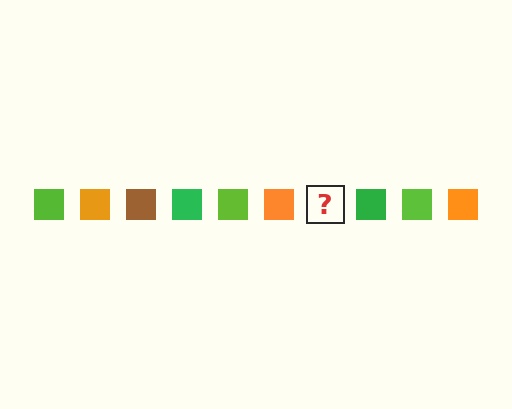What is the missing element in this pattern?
The missing element is a brown square.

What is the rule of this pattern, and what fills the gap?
The rule is that the pattern cycles through lime, orange, brown, green squares. The gap should be filled with a brown square.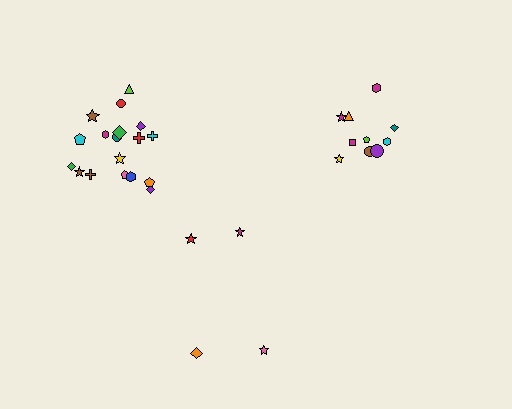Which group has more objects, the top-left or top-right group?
The top-left group.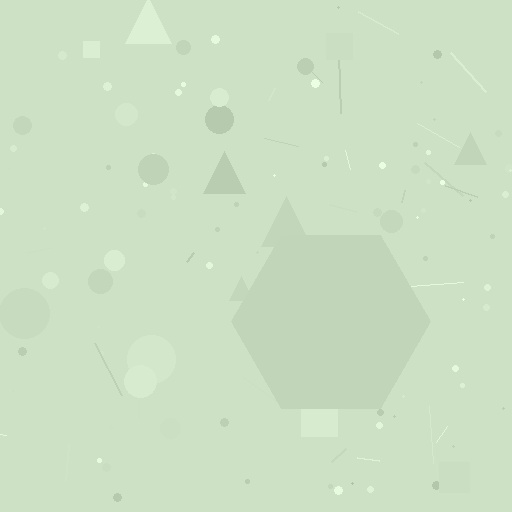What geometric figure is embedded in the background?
A hexagon is embedded in the background.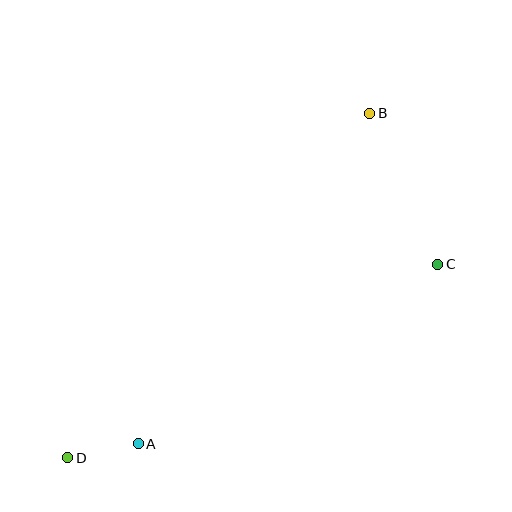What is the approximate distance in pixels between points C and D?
The distance between C and D is approximately 417 pixels.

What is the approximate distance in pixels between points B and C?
The distance between B and C is approximately 166 pixels.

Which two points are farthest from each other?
Points B and D are farthest from each other.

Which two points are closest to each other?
Points A and D are closest to each other.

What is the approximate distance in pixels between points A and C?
The distance between A and C is approximately 349 pixels.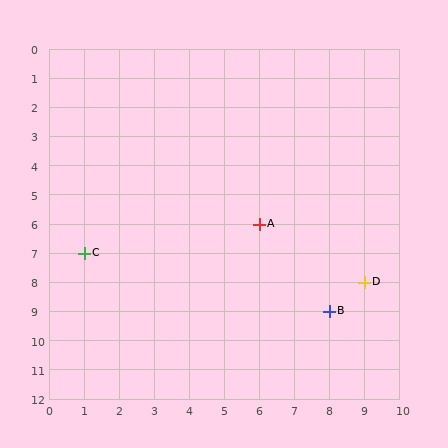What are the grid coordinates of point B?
Point B is at grid coordinates (8, 9).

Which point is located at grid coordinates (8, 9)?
Point B is at (8, 9).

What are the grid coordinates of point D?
Point D is at grid coordinates (9, 8).